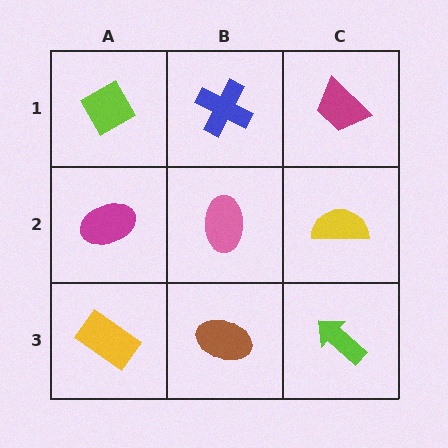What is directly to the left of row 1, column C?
A blue cross.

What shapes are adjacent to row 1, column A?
A magenta ellipse (row 2, column A), a blue cross (row 1, column B).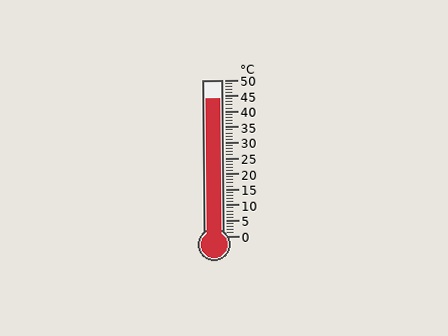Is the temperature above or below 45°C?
The temperature is below 45°C.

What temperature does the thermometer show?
The thermometer shows approximately 44°C.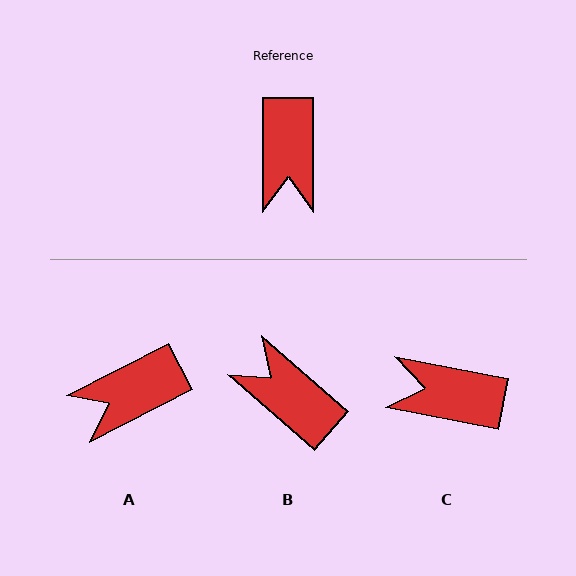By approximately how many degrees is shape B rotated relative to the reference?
Approximately 131 degrees clockwise.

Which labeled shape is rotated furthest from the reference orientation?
B, about 131 degrees away.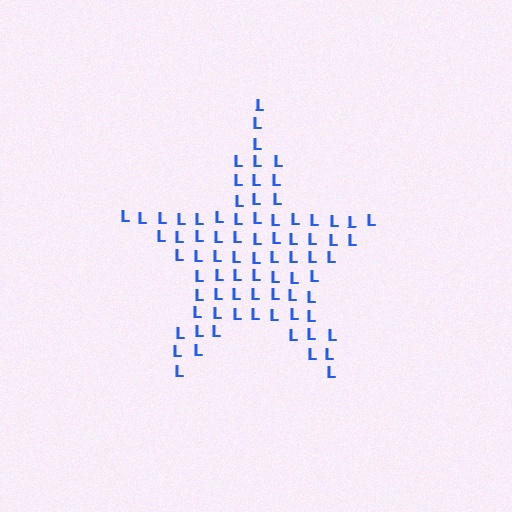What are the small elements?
The small elements are letter L's.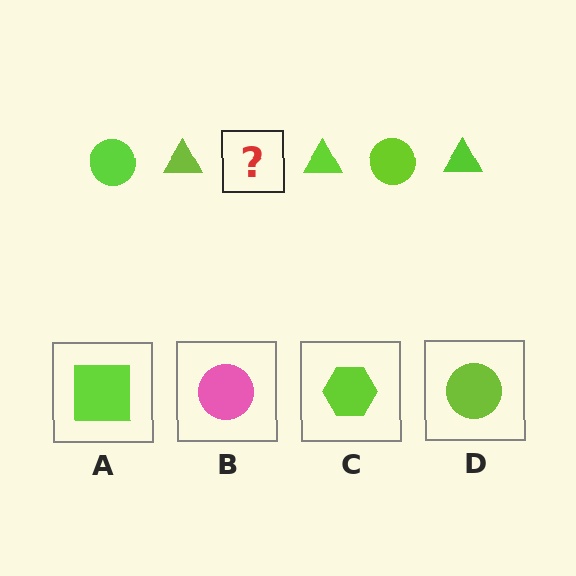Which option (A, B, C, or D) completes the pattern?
D.